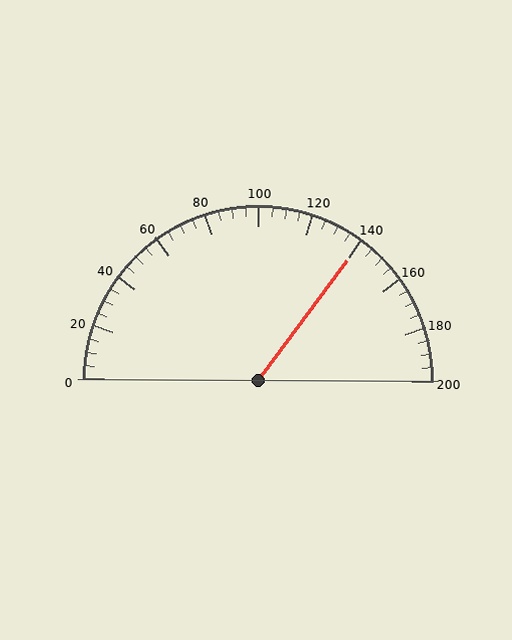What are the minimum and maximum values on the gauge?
The gauge ranges from 0 to 200.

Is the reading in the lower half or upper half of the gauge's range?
The reading is in the upper half of the range (0 to 200).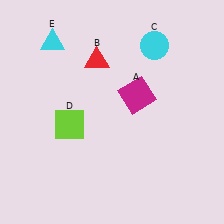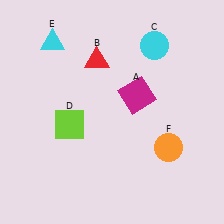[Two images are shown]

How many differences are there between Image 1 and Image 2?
There is 1 difference between the two images.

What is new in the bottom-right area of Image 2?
An orange circle (F) was added in the bottom-right area of Image 2.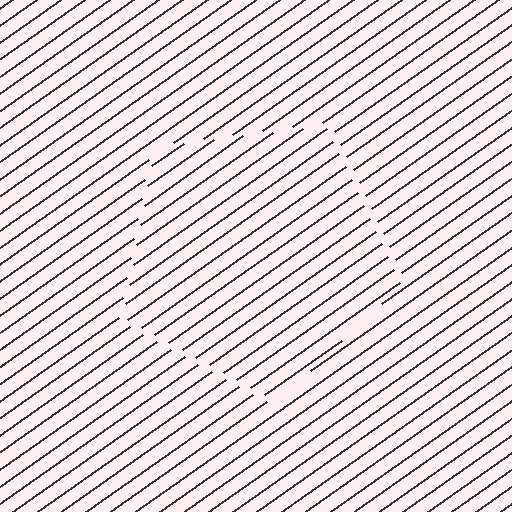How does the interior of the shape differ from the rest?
The interior of the shape contains the same grating, shifted by half a period — the contour is defined by the phase discontinuity where line-ends from the inner and outer gratings abut.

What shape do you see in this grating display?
An illusory pentagon. The interior of the shape contains the same grating, shifted by half a period — the contour is defined by the phase discontinuity where line-ends from the inner and outer gratings abut.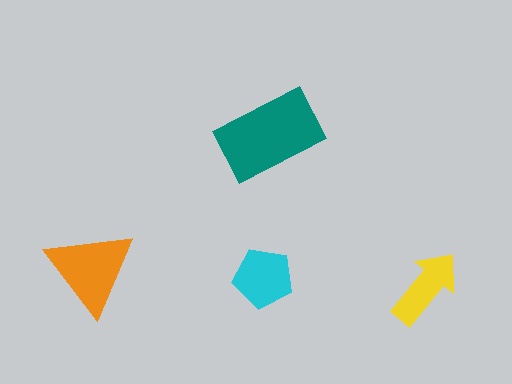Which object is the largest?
The teal rectangle.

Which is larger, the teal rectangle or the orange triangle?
The teal rectangle.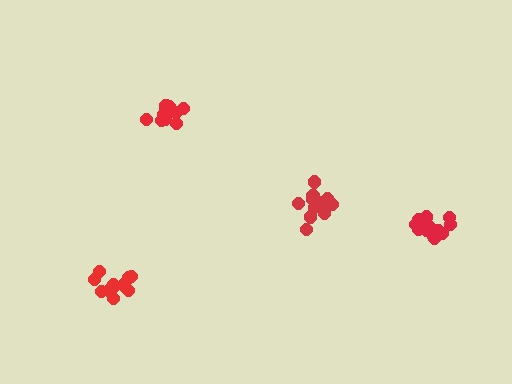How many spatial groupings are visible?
There are 4 spatial groupings.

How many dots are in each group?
Group 1: 14 dots, Group 2: 12 dots, Group 3: 14 dots, Group 4: 13 dots (53 total).